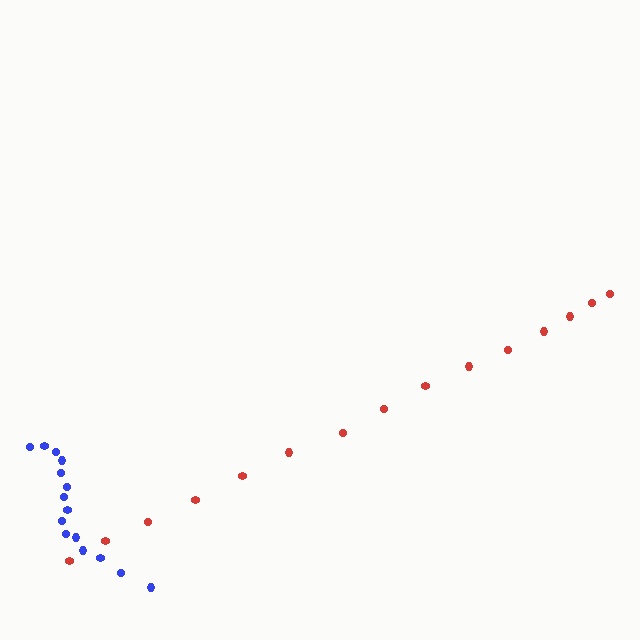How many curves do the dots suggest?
There are 2 distinct paths.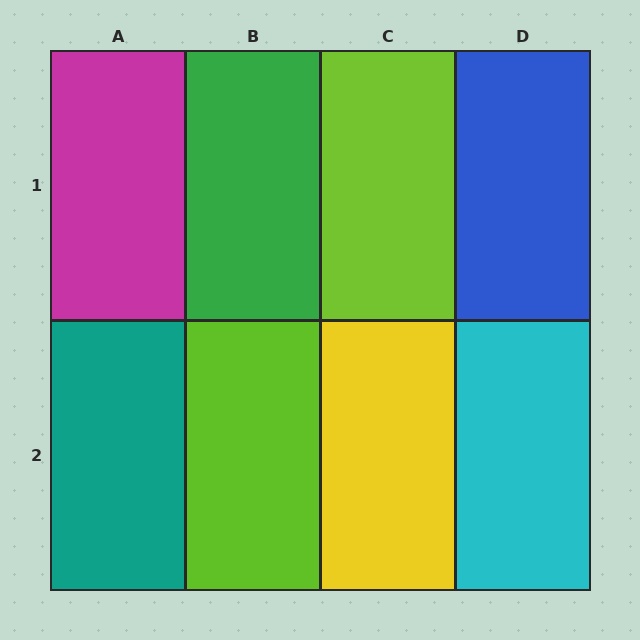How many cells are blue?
1 cell is blue.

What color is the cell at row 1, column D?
Blue.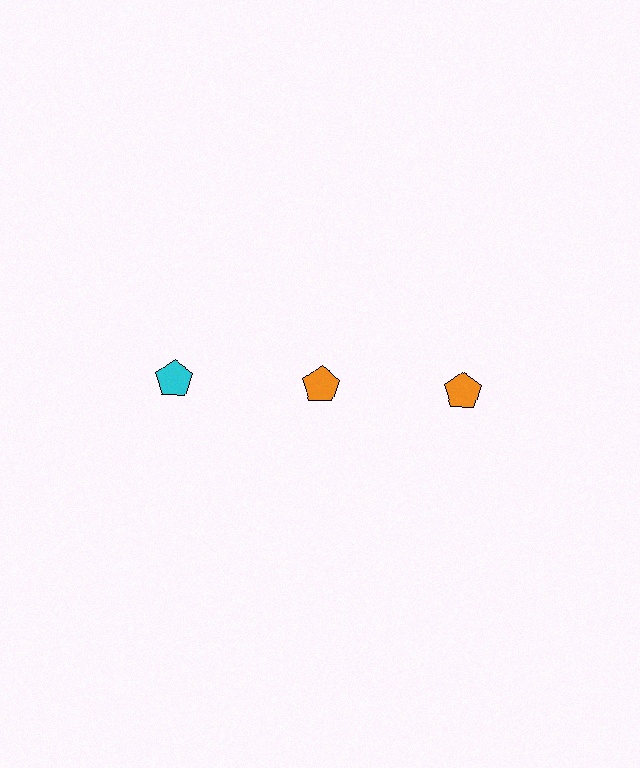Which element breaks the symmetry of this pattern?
The cyan pentagon in the top row, leftmost column breaks the symmetry. All other shapes are orange pentagons.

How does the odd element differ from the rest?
It has a different color: cyan instead of orange.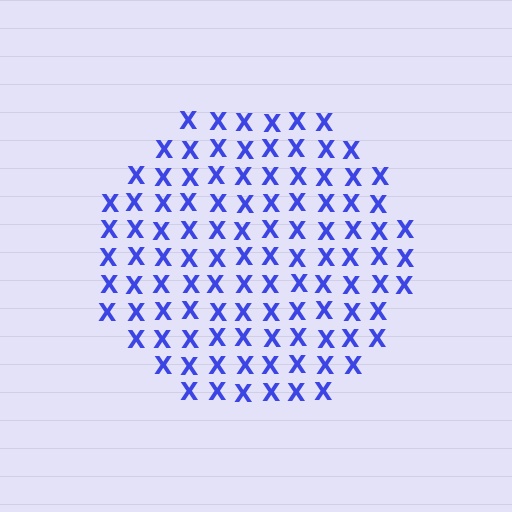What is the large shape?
The large shape is a circle.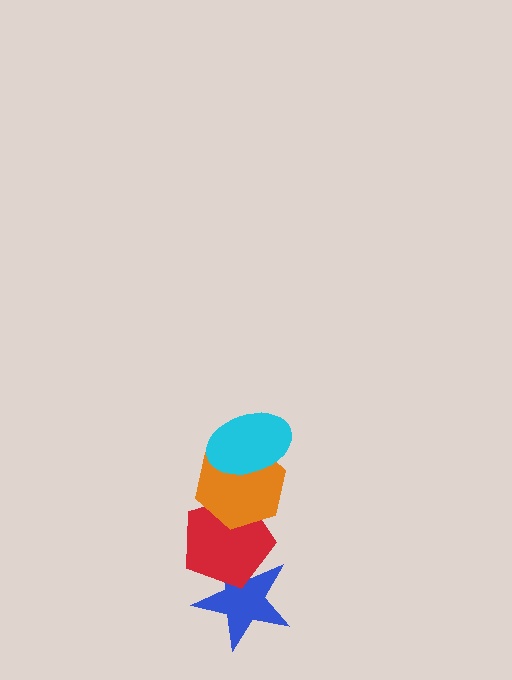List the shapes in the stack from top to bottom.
From top to bottom: the cyan ellipse, the orange hexagon, the red pentagon, the blue star.